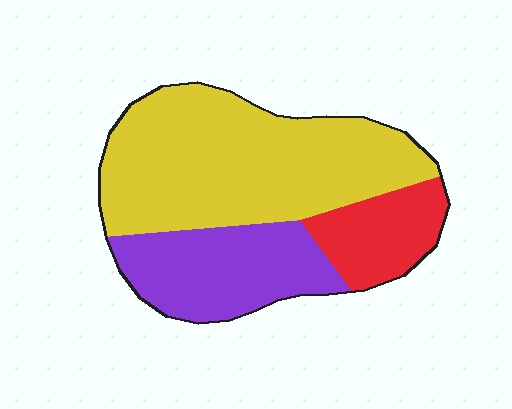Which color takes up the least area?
Red, at roughly 15%.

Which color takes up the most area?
Yellow, at roughly 55%.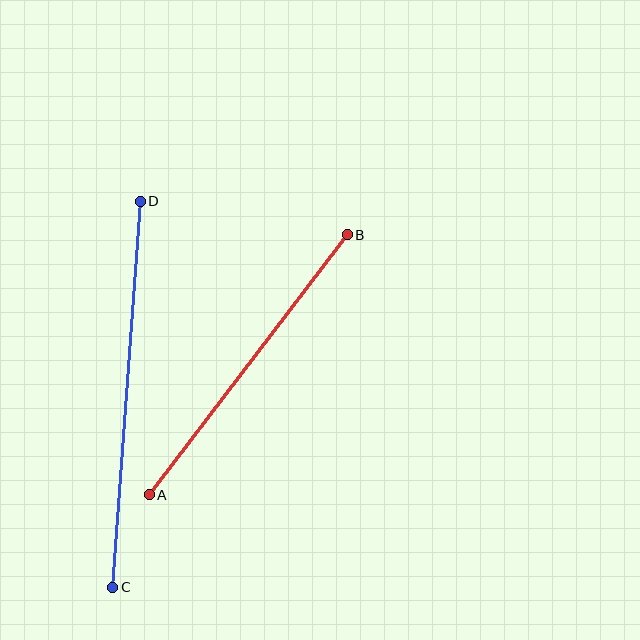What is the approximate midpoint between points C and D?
The midpoint is at approximately (126, 394) pixels.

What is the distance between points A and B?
The distance is approximately 327 pixels.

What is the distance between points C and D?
The distance is approximately 387 pixels.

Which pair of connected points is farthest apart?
Points C and D are farthest apart.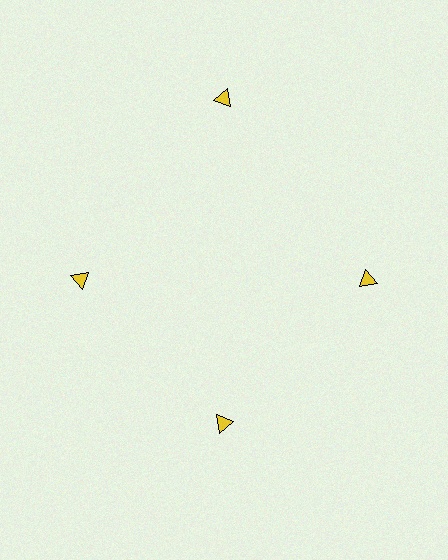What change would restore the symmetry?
The symmetry would be restored by moving it inward, back onto the ring so that all 4 triangles sit at equal angles and equal distance from the center.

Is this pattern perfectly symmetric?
No. The 4 yellow triangles are arranged in a ring, but one element near the 12 o'clock position is pushed outward from the center, breaking the 4-fold rotational symmetry.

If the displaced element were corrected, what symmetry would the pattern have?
It would have 4-fold rotational symmetry — the pattern would map onto itself every 90 degrees.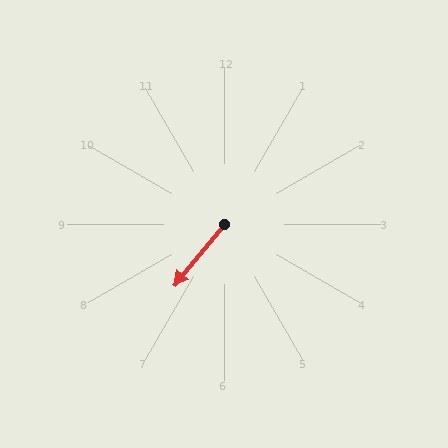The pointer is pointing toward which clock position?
Roughly 7 o'clock.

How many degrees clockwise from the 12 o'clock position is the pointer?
Approximately 220 degrees.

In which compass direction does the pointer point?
Southwest.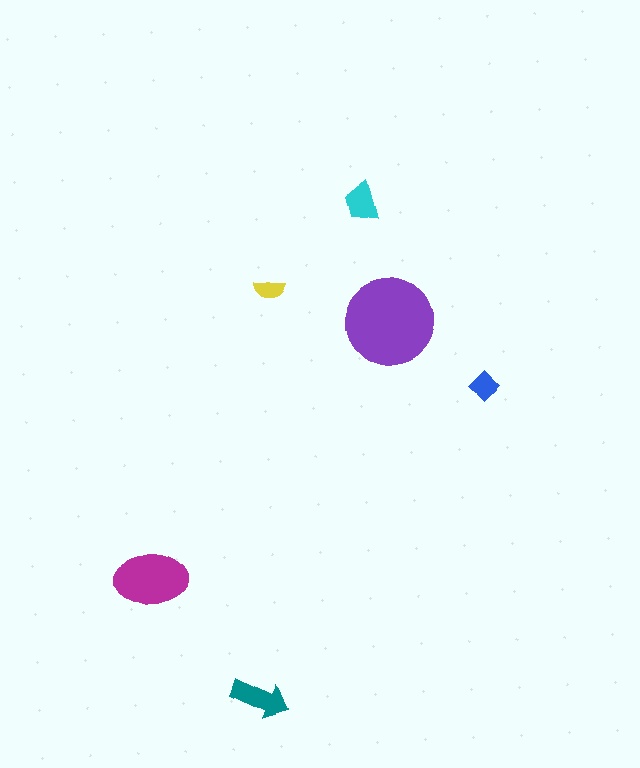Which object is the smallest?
The yellow semicircle.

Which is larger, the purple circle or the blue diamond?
The purple circle.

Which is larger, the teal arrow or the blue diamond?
The teal arrow.